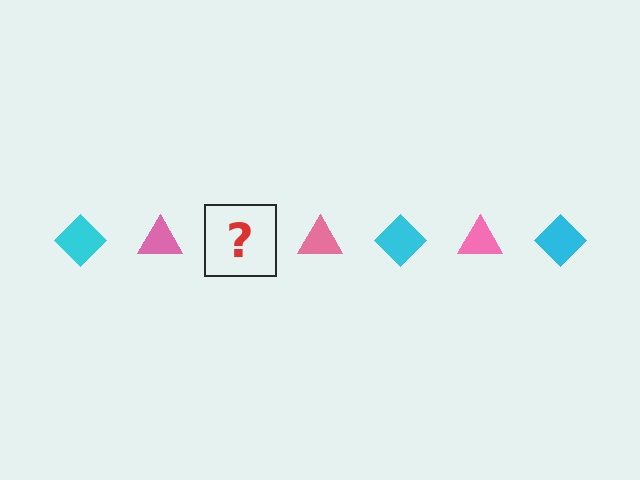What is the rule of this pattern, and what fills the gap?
The rule is that the pattern alternates between cyan diamond and pink triangle. The gap should be filled with a cyan diamond.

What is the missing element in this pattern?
The missing element is a cyan diamond.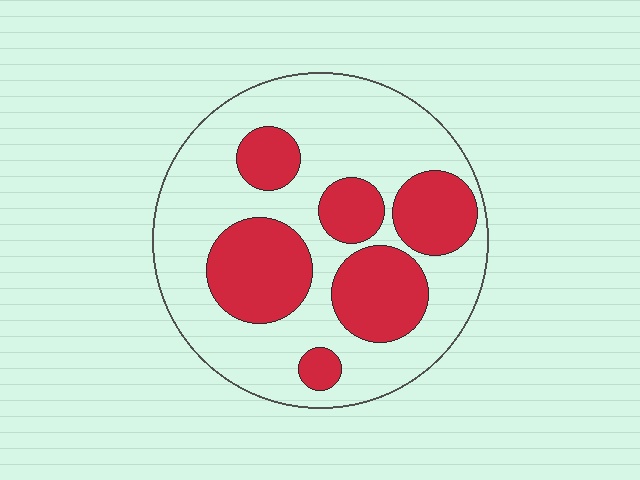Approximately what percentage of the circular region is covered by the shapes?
Approximately 35%.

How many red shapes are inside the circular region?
6.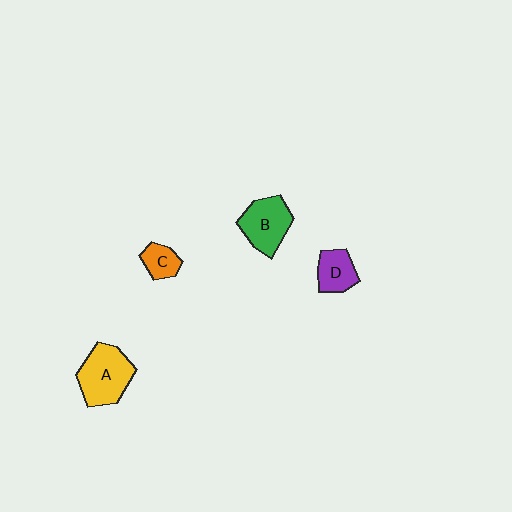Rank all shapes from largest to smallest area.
From largest to smallest: A (yellow), B (green), D (purple), C (orange).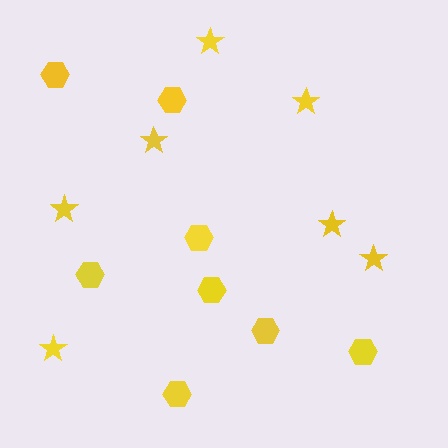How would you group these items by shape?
There are 2 groups: one group of hexagons (8) and one group of stars (7).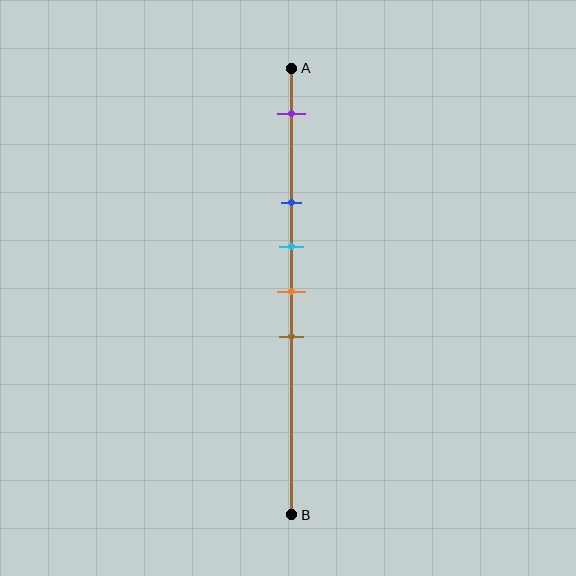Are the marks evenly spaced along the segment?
No, the marks are not evenly spaced.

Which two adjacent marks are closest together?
The cyan and orange marks are the closest adjacent pair.